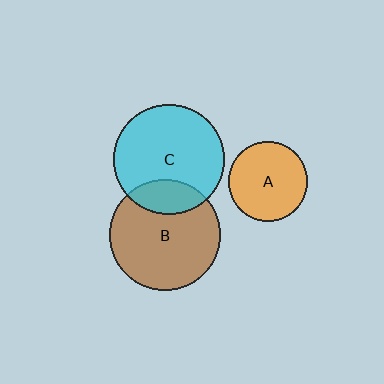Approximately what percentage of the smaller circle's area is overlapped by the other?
Approximately 20%.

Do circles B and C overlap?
Yes.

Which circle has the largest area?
Circle B (brown).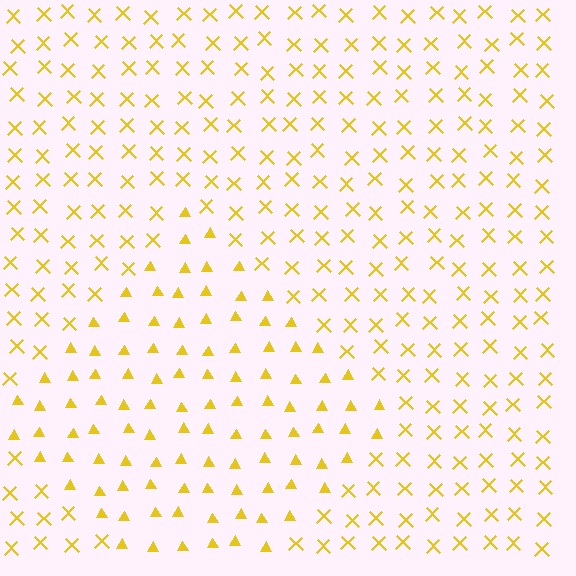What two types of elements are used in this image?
The image uses triangles inside the diamond region and X marks outside it.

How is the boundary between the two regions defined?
The boundary is defined by a change in element shape: triangles inside vs. X marks outside. All elements share the same color and spacing.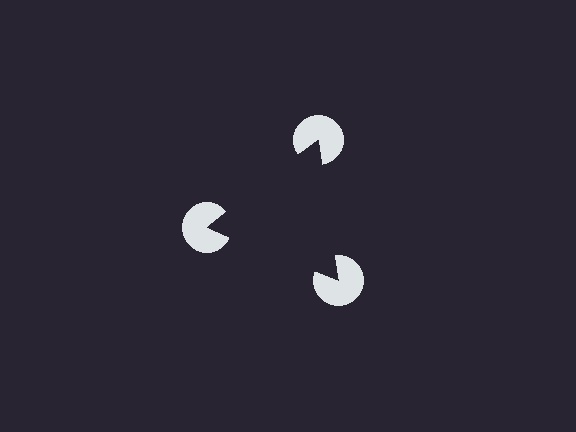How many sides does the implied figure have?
3 sides.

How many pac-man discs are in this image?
There are 3 — one at each vertex of the illusory triangle.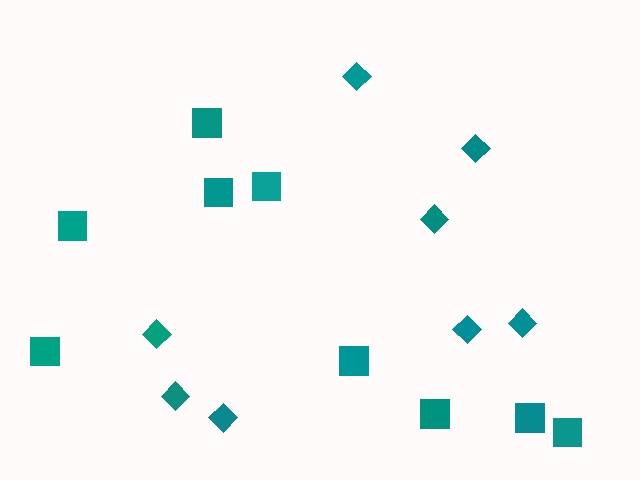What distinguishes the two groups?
There are 2 groups: one group of squares (9) and one group of diamonds (8).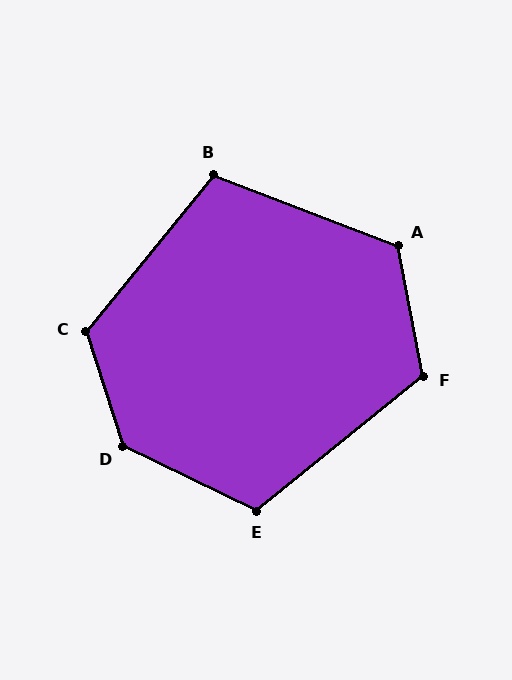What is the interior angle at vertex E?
Approximately 115 degrees (obtuse).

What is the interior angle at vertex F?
Approximately 118 degrees (obtuse).